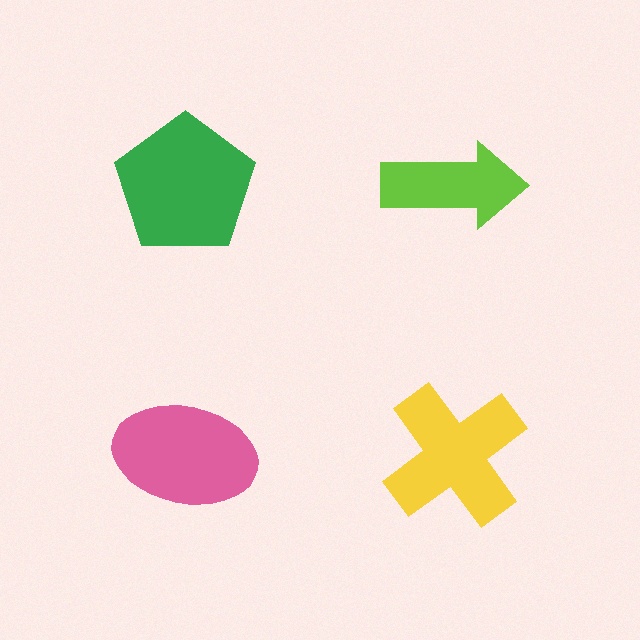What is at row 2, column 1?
A pink ellipse.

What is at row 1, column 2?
A lime arrow.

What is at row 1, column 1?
A green pentagon.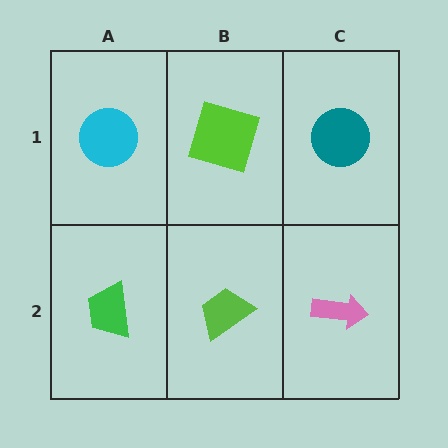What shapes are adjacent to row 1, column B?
A lime trapezoid (row 2, column B), a cyan circle (row 1, column A), a teal circle (row 1, column C).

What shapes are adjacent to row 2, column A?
A cyan circle (row 1, column A), a lime trapezoid (row 2, column B).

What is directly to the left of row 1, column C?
A lime square.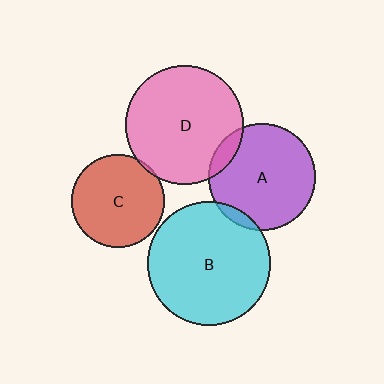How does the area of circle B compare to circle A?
Approximately 1.4 times.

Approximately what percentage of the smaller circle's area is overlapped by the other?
Approximately 5%.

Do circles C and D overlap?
Yes.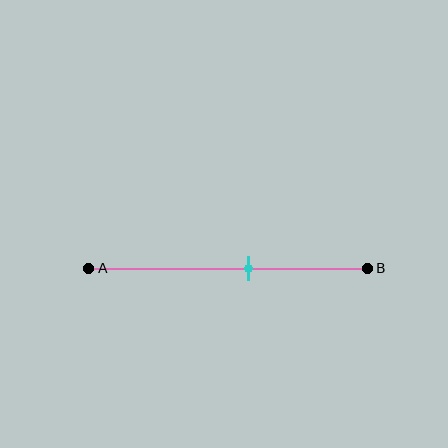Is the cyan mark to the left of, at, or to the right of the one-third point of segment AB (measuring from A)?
The cyan mark is to the right of the one-third point of segment AB.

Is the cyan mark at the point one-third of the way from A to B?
No, the mark is at about 60% from A, not at the 33% one-third point.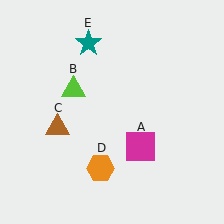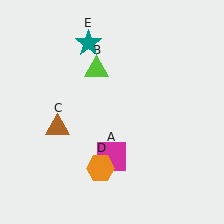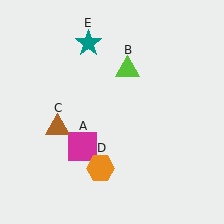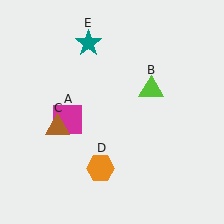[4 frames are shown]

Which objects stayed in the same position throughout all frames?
Brown triangle (object C) and orange hexagon (object D) and teal star (object E) remained stationary.